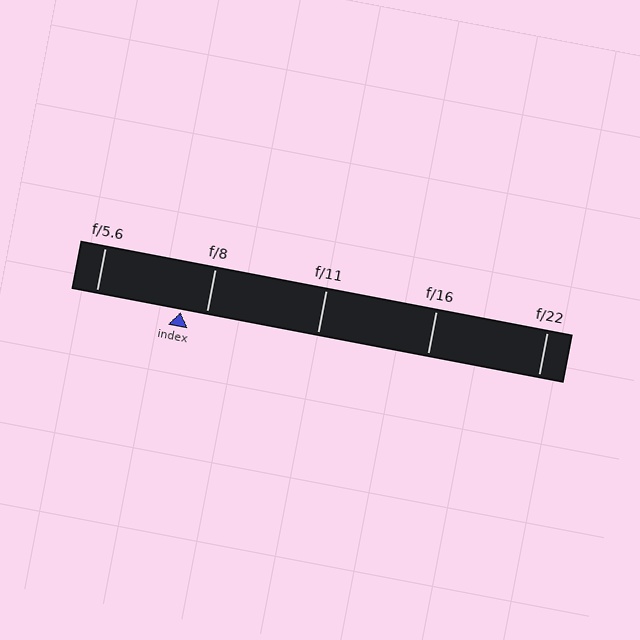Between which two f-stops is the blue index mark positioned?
The index mark is between f/5.6 and f/8.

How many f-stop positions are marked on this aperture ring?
There are 5 f-stop positions marked.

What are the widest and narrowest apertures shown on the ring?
The widest aperture shown is f/5.6 and the narrowest is f/22.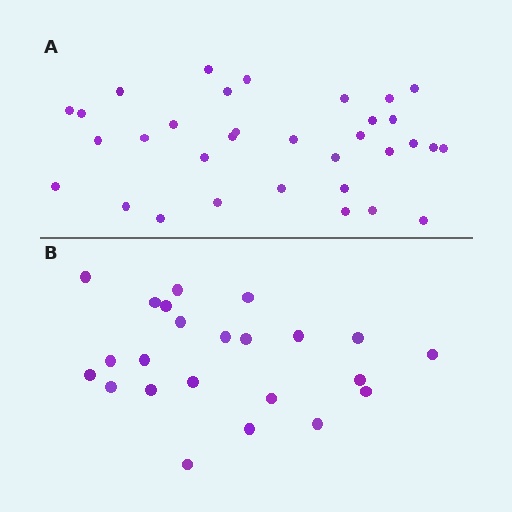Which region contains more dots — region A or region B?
Region A (the top region) has more dots.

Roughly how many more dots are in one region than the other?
Region A has roughly 10 or so more dots than region B.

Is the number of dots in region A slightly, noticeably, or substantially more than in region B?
Region A has noticeably more, but not dramatically so. The ratio is roughly 1.4 to 1.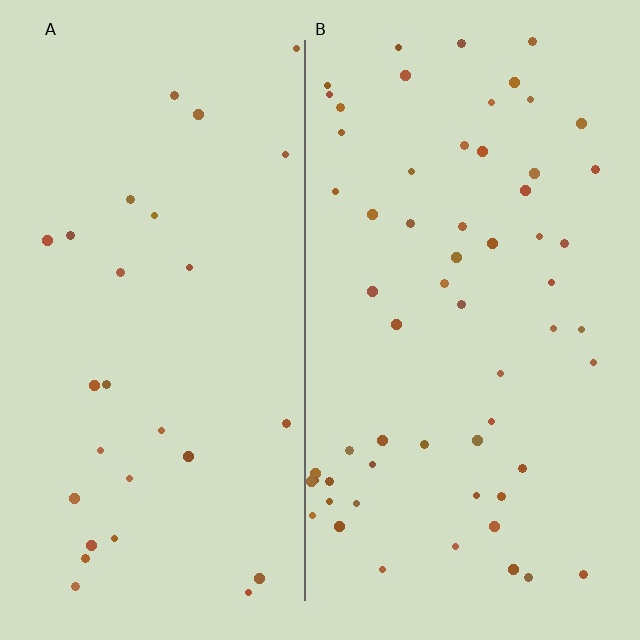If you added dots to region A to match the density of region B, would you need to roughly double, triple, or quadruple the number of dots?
Approximately double.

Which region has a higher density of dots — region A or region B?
B (the right).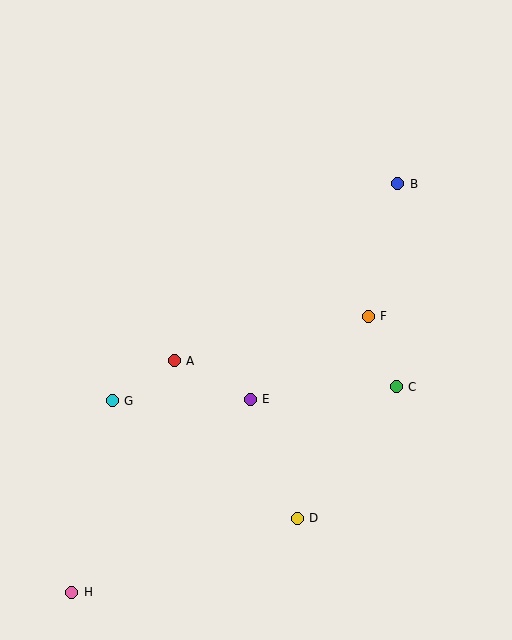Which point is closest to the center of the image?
Point E at (250, 399) is closest to the center.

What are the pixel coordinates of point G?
Point G is at (112, 401).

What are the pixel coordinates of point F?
Point F is at (368, 316).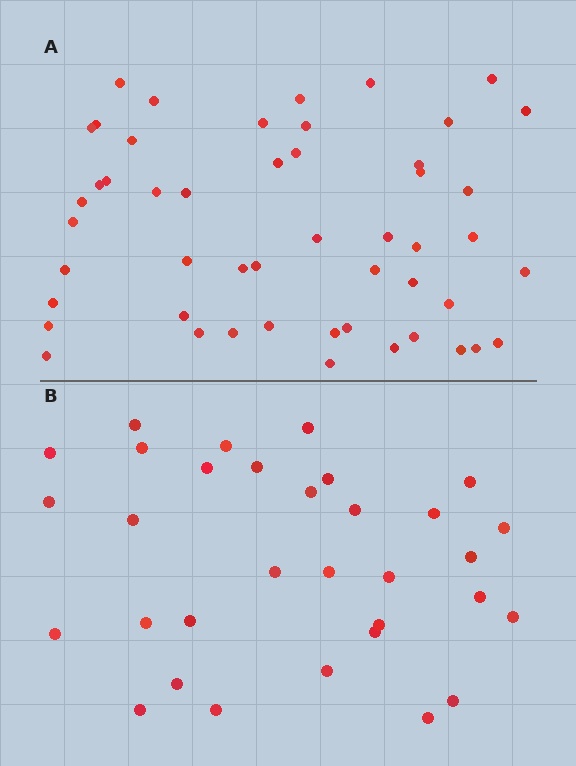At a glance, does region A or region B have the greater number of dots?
Region A (the top region) has more dots.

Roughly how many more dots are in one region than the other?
Region A has approximately 20 more dots than region B.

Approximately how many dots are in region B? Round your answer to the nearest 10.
About 30 dots. (The exact count is 32, which rounds to 30.)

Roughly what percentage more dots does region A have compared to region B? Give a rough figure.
About 55% more.